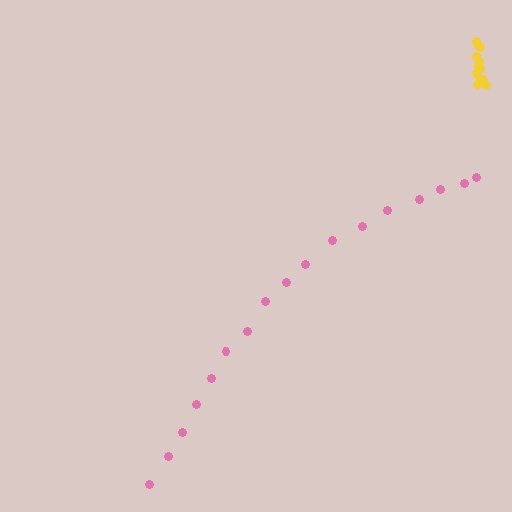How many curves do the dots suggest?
There are 2 distinct paths.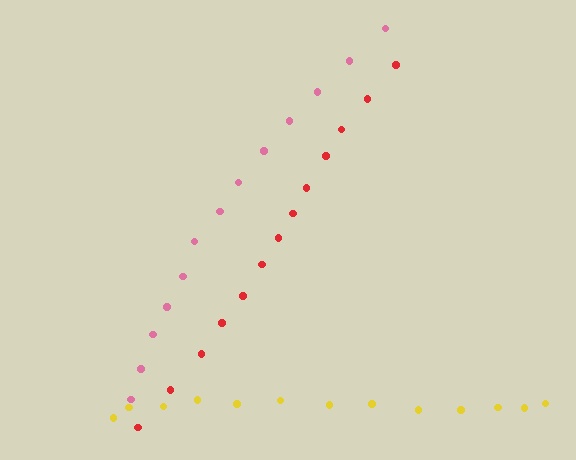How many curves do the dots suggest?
There are 3 distinct paths.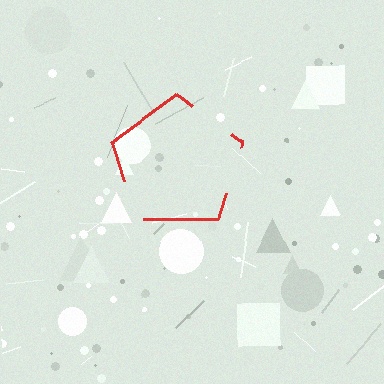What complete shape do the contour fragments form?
The contour fragments form a pentagon.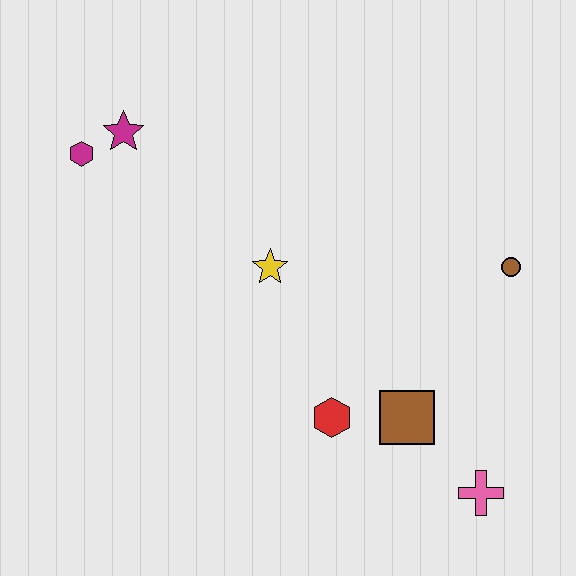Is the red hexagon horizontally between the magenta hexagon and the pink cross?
Yes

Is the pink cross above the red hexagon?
No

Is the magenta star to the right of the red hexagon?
No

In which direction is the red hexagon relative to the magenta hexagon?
The red hexagon is below the magenta hexagon.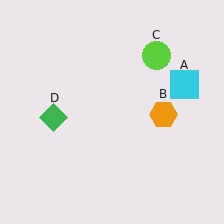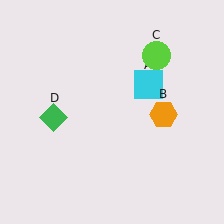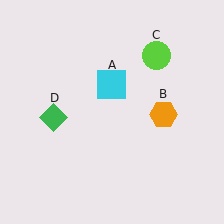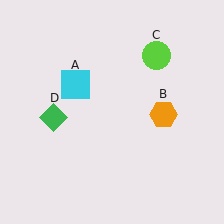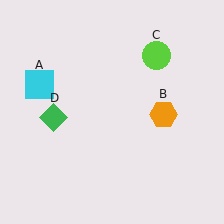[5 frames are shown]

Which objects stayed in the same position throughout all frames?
Orange hexagon (object B) and lime circle (object C) and green diamond (object D) remained stationary.